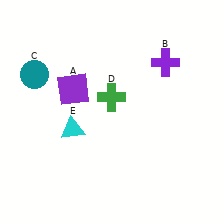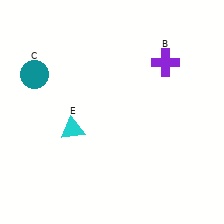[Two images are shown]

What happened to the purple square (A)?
The purple square (A) was removed in Image 2. It was in the top-left area of Image 1.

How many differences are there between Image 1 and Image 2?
There are 2 differences between the two images.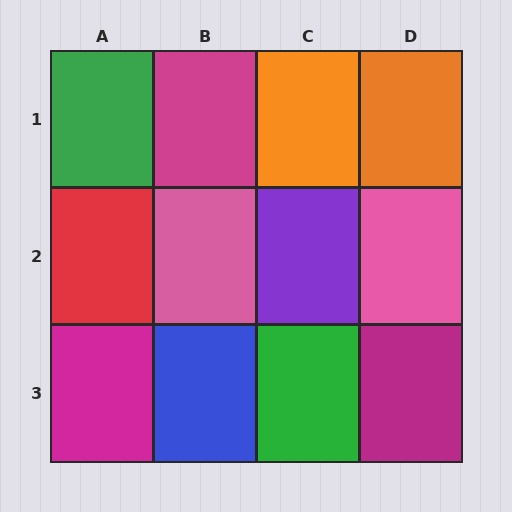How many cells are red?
1 cell is red.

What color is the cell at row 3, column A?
Magenta.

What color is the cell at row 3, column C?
Green.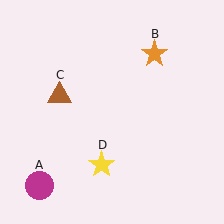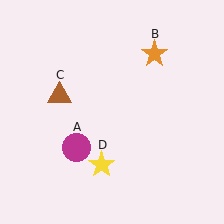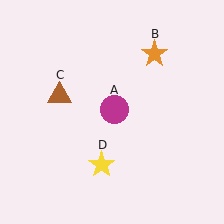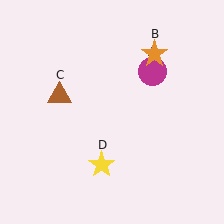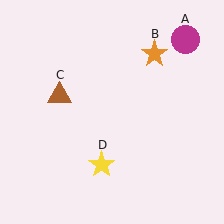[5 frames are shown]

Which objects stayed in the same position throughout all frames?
Orange star (object B) and brown triangle (object C) and yellow star (object D) remained stationary.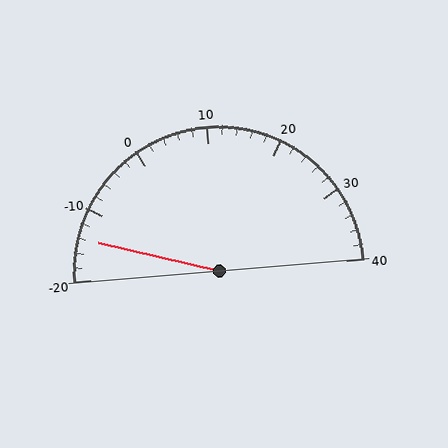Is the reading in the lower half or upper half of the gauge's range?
The reading is in the lower half of the range (-20 to 40).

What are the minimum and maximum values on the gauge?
The gauge ranges from -20 to 40.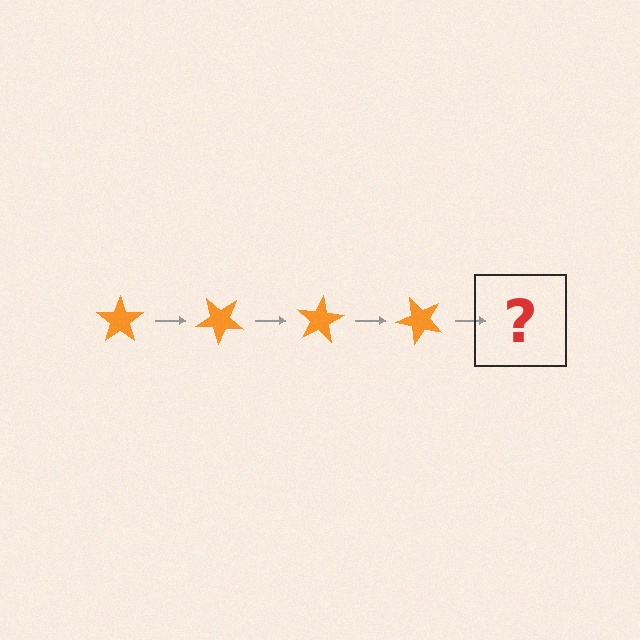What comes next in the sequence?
The next element should be an orange star rotated 160 degrees.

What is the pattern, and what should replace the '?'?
The pattern is that the star rotates 40 degrees each step. The '?' should be an orange star rotated 160 degrees.